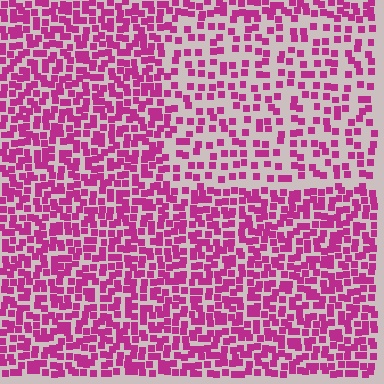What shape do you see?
I see a rectangle.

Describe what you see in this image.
The image contains small magenta elements arranged at two different densities. A rectangle-shaped region is visible where the elements are less densely packed than the surrounding area.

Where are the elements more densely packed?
The elements are more densely packed outside the rectangle boundary.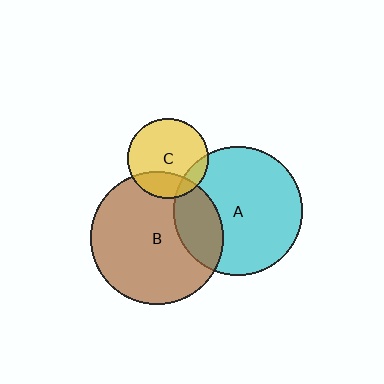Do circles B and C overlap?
Yes.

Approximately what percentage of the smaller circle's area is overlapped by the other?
Approximately 25%.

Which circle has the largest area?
Circle B (brown).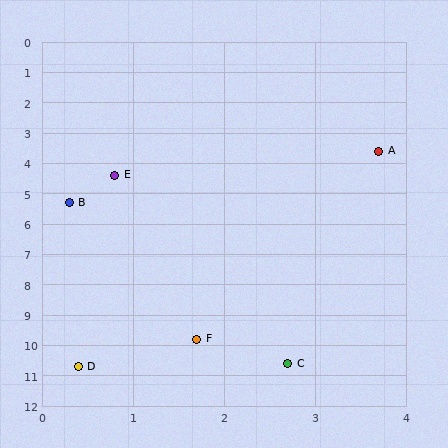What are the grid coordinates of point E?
Point E is at approximately (0.8, 4.4).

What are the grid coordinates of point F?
Point F is at approximately (1.7, 9.8).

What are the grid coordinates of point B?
Point B is at approximately (0.3, 5.3).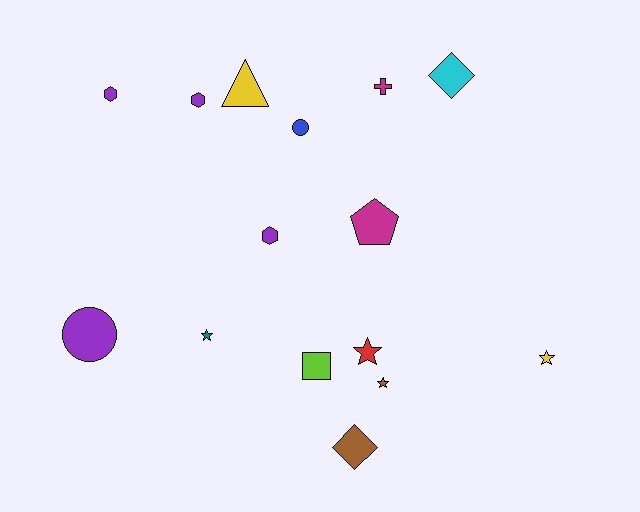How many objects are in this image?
There are 15 objects.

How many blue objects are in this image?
There is 1 blue object.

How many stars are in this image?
There are 4 stars.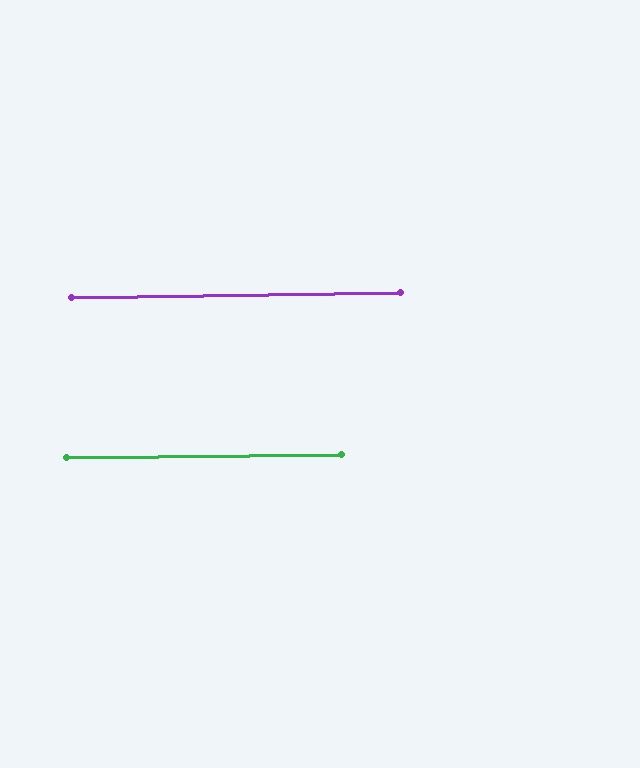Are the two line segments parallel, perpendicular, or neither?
Parallel — their directions differ by only 0.1°.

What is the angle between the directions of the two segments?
Approximately 0 degrees.